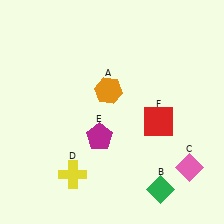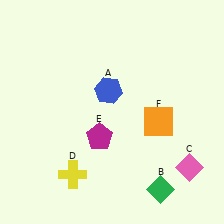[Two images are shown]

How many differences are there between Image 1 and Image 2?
There are 2 differences between the two images.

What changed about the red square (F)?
In Image 1, F is red. In Image 2, it changed to orange.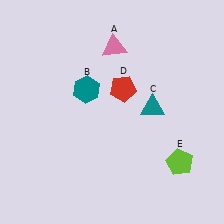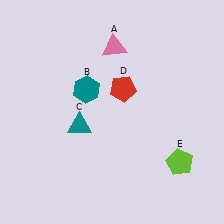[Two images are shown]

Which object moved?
The teal triangle (C) moved left.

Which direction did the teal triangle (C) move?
The teal triangle (C) moved left.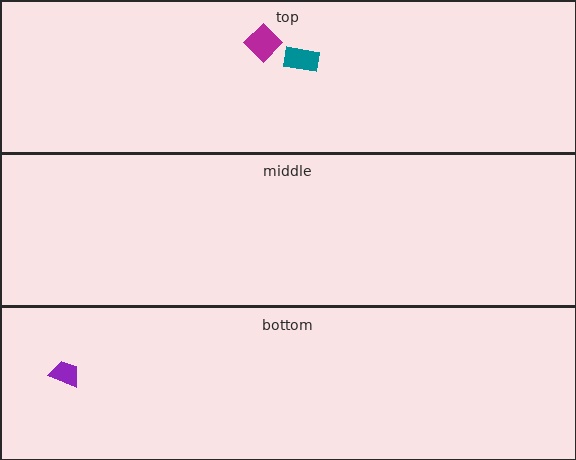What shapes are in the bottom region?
The purple trapezoid.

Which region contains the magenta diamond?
The top region.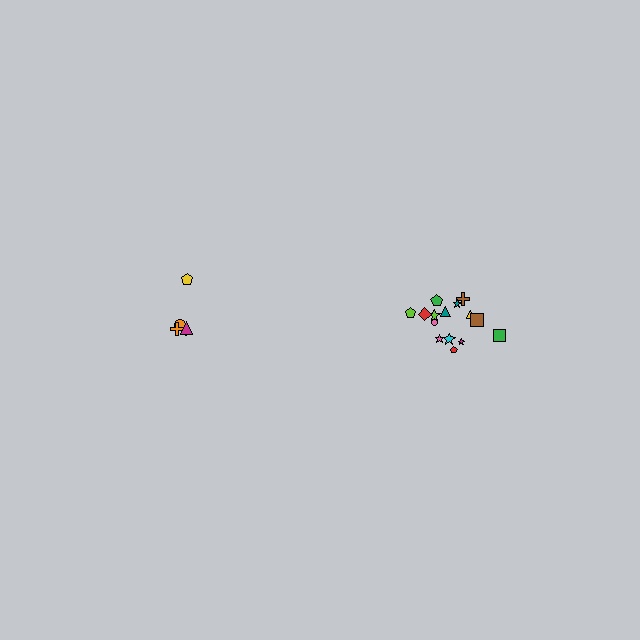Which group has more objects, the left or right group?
The right group.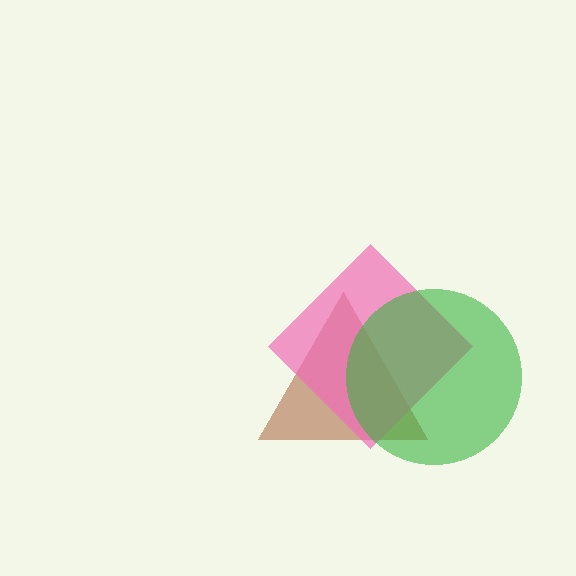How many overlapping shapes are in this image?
There are 3 overlapping shapes in the image.